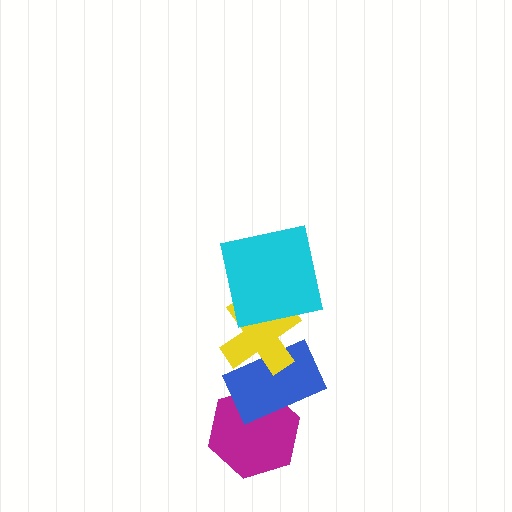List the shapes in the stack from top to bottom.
From top to bottom: the cyan square, the yellow cross, the blue rectangle, the magenta hexagon.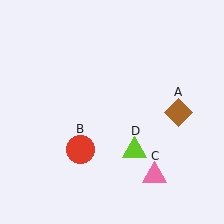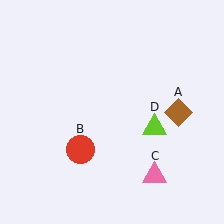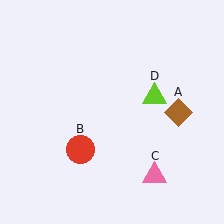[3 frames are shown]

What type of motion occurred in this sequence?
The lime triangle (object D) rotated counterclockwise around the center of the scene.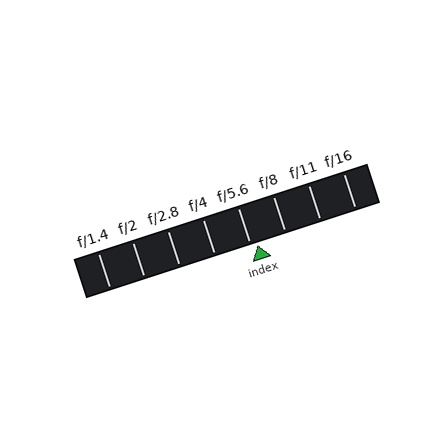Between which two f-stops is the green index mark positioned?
The index mark is between f/5.6 and f/8.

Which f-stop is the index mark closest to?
The index mark is closest to f/5.6.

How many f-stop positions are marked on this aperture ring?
There are 8 f-stop positions marked.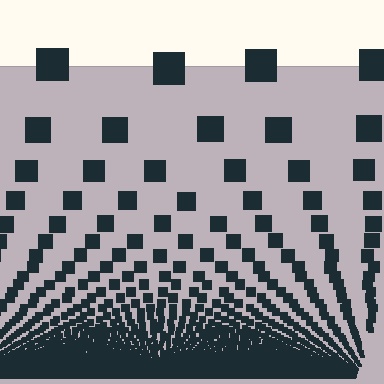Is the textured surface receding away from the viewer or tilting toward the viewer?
The surface appears to tilt toward the viewer. Texture elements get larger and sparser toward the top.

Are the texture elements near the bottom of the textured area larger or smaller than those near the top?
Smaller. The gradient is inverted — elements near the bottom are smaller and denser.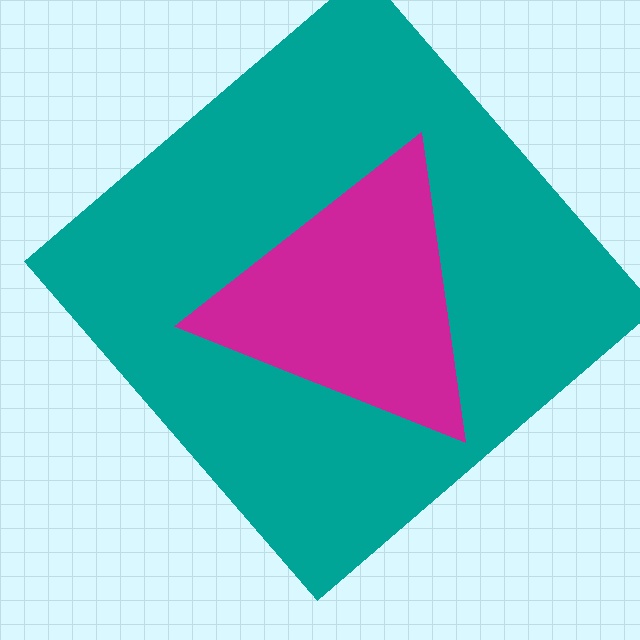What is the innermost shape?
The magenta triangle.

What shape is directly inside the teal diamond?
The magenta triangle.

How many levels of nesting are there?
2.